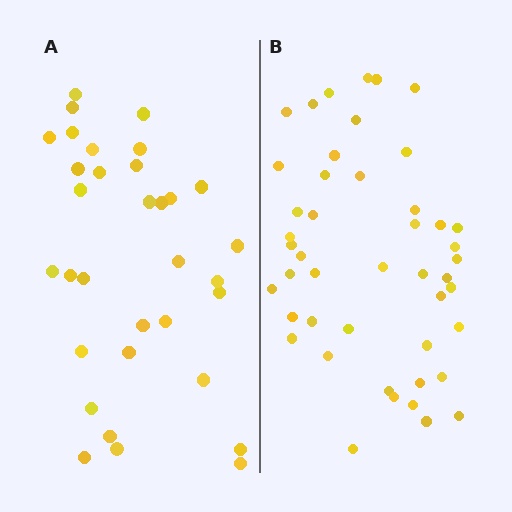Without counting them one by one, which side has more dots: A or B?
Region B (the right region) has more dots.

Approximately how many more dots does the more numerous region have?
Region B has approximately 15 more dots than region A.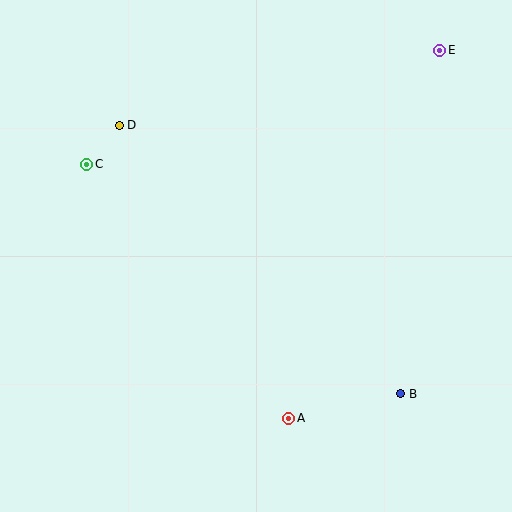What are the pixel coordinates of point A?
Point A is at (289, 418).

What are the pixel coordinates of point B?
Point B is at (401, 394).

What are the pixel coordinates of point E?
Point E is at (440, 50).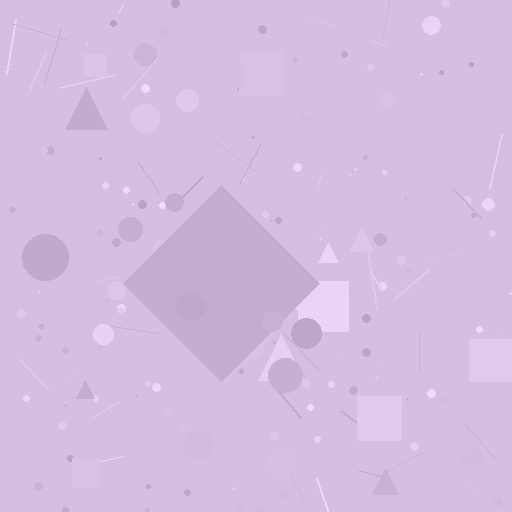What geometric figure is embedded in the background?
A diamond is embedded in the background.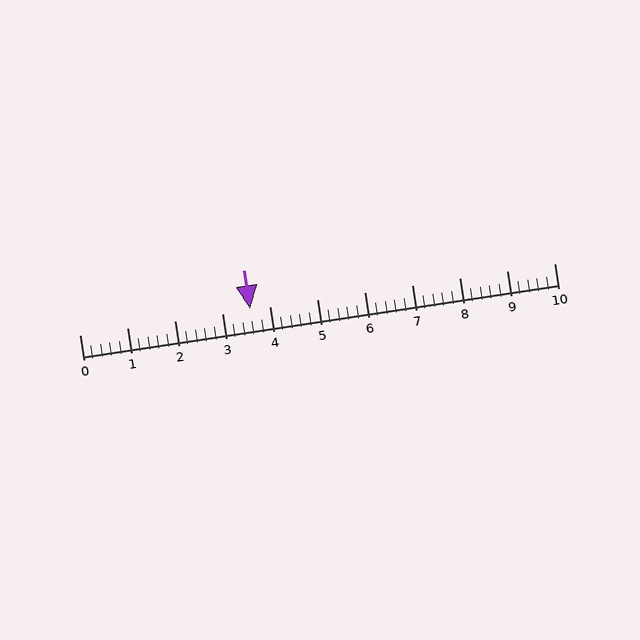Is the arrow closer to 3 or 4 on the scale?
The arrow is closer to 4.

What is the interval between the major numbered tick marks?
The major tick marks are spaced 1 units apart.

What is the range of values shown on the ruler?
The ruler shows values from 0 to 10.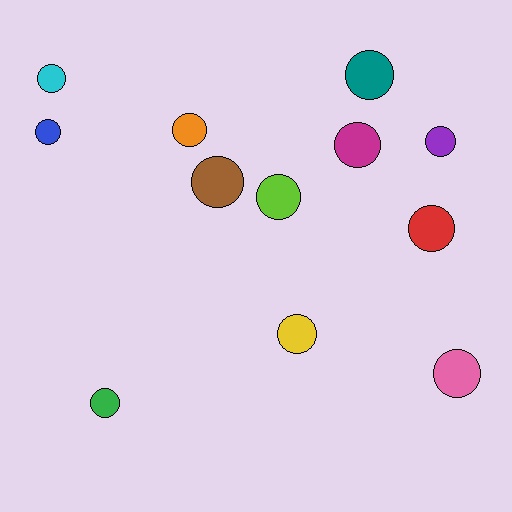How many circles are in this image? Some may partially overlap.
There are 12 circles.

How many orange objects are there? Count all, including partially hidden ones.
There is 1 orange object.